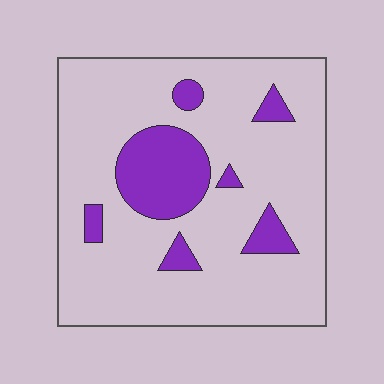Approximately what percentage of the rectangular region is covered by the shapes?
Approximately 15%.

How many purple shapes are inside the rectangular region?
7.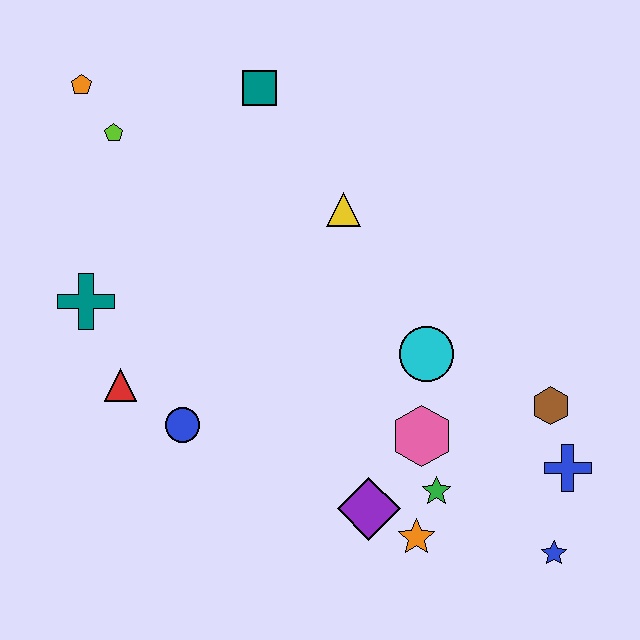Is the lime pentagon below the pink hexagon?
No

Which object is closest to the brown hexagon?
The blue cross is closest to the brown hexagon.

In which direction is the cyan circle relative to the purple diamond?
The cyan circle is above the purple diamond.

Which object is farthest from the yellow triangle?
The blue star is farthest from the yellow triangle.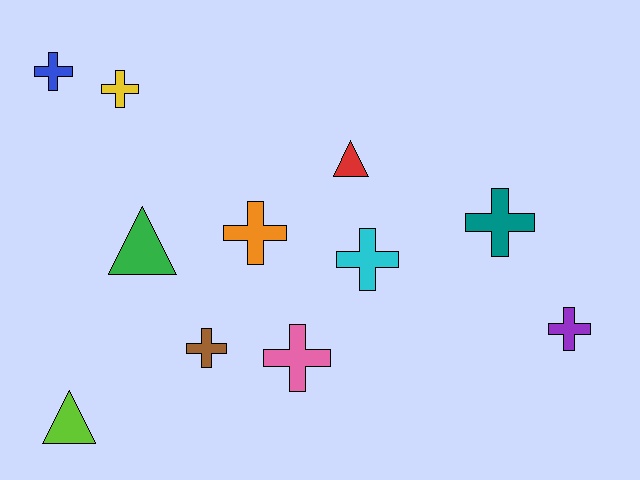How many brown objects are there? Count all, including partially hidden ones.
There is 1 brown object.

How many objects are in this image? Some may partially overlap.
There are 11 objects.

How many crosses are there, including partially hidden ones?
There are 8 crosses.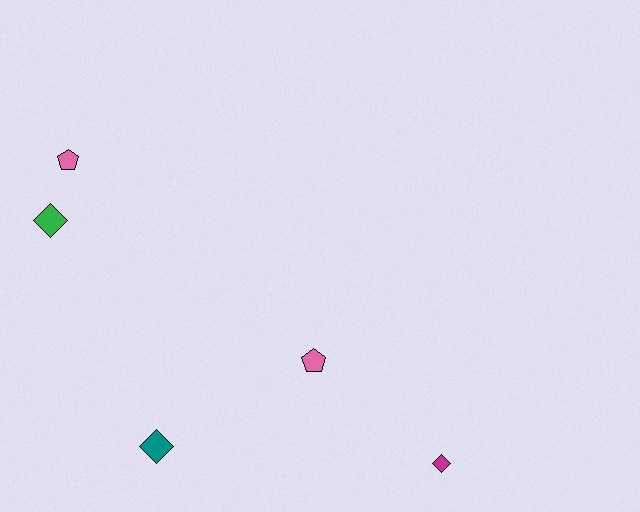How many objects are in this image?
There are 5 objects.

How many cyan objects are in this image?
There are no cyan objects.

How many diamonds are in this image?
There are 3 diamonds.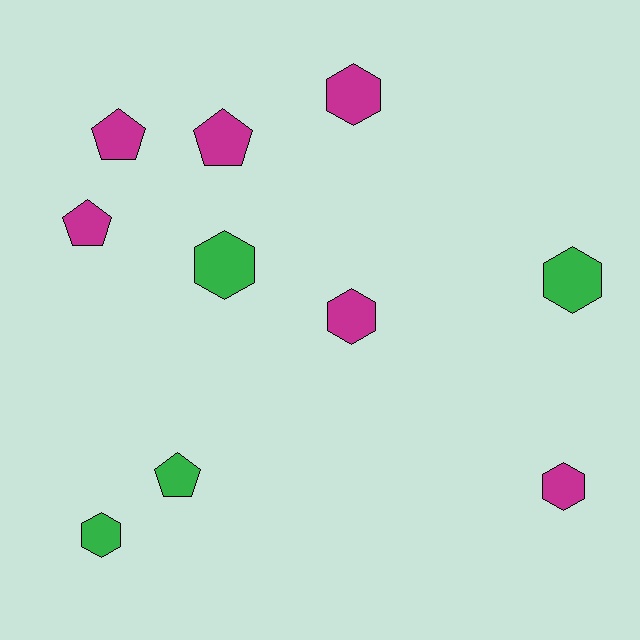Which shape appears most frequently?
Hexagon, with 6 objects.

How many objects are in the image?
There are 10 objects.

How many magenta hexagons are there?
There are 3 magenta hexagons.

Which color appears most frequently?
Magenta, with 6 objects.